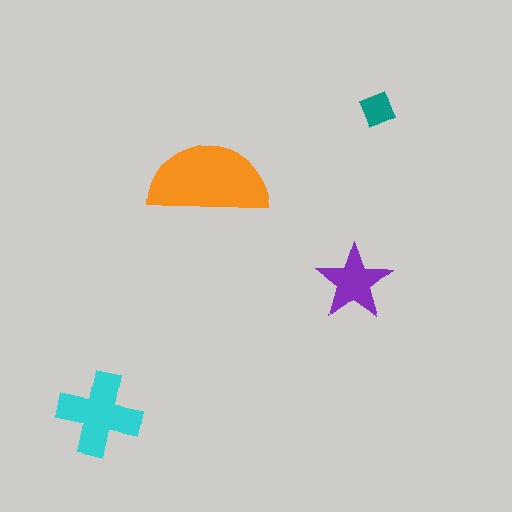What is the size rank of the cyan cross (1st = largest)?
2nd.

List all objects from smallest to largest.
The teal diamond, the purple star, the cyan cross, the orange semicircle.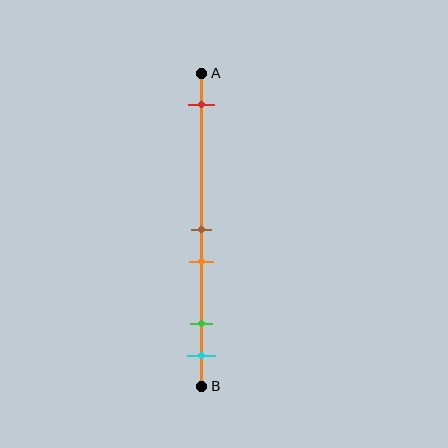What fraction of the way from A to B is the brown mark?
The brown mark is approximately 50% (0.5) of the way from A to B.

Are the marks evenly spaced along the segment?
No, the marks are not evenly spaced.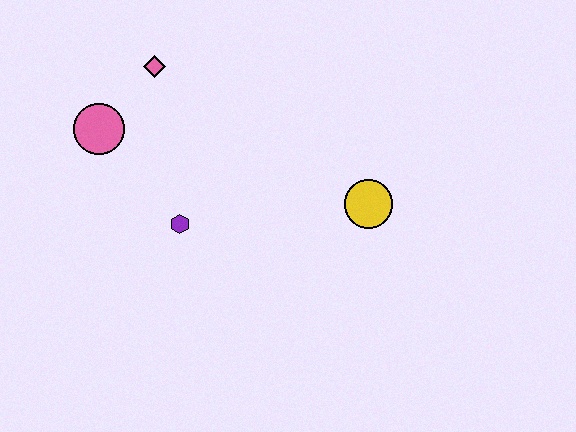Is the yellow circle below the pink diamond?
Yes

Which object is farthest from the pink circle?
The yellow circle is farthest from the pink circle.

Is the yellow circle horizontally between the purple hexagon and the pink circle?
No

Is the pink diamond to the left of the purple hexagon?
Yes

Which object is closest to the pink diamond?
The pink circle is closest to the pink diamond.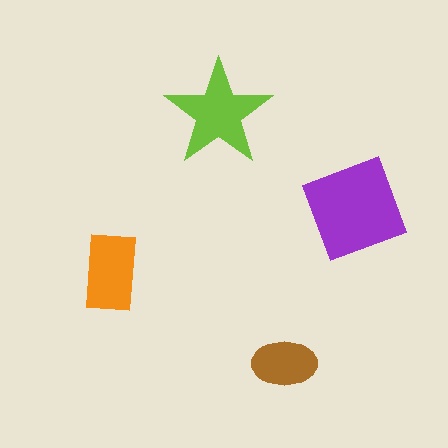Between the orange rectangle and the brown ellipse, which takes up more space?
The orange rectangle.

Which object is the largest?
The purple square.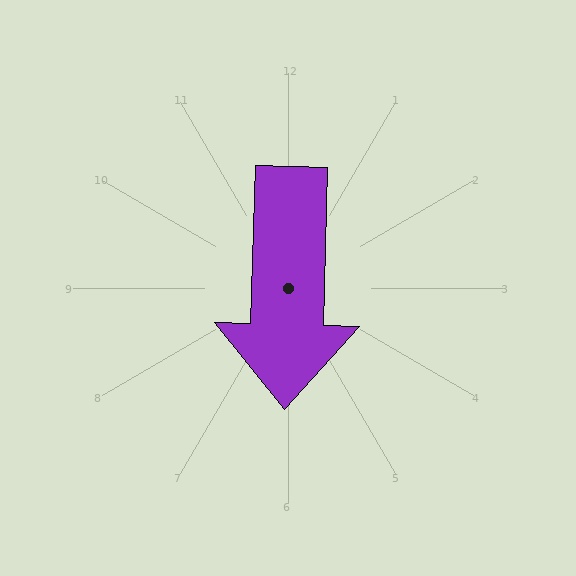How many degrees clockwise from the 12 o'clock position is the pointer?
Approximately 182 degrees.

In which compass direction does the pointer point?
South.